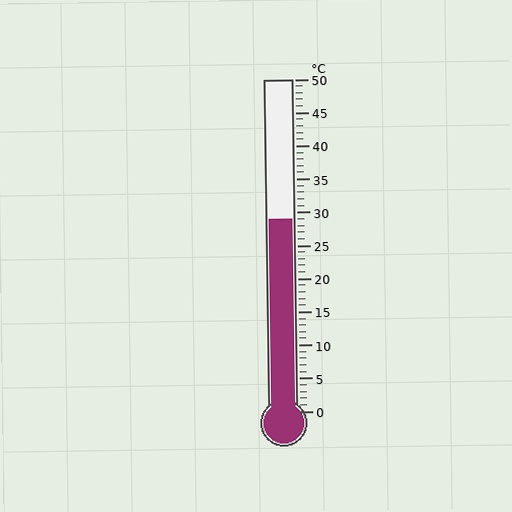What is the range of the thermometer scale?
The thermometer scale ranges from 0°C to 50°C.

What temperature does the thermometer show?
The thermometer shows approximately 29°C.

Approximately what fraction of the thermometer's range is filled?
The thermometer is filled to approximately 60% of its range.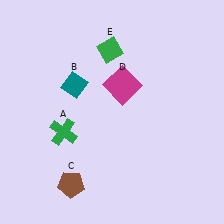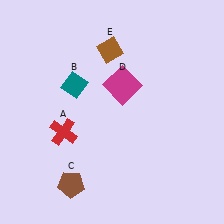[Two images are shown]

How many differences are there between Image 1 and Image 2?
There are 2 differences between the two images.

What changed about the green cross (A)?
In Image 1, A is green. In Image 2, it changed to red.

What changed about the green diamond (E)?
In Image 1, E is green. In Image 2, it changed to brown.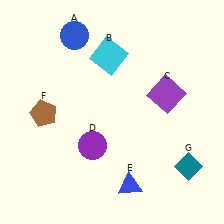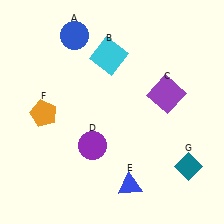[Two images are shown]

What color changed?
The pentagon (F) changed from brown in Image 1 to orange in Image 2.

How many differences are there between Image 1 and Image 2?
There is 1 difference between the two images.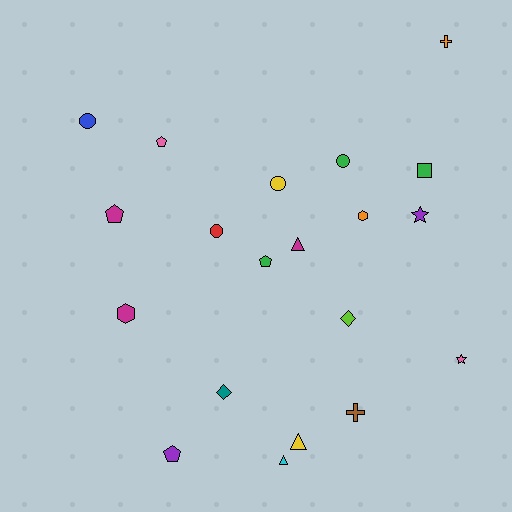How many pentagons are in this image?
There are 4 pentagons.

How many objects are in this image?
There are 20 objects.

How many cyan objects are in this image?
There is 1 cyan object.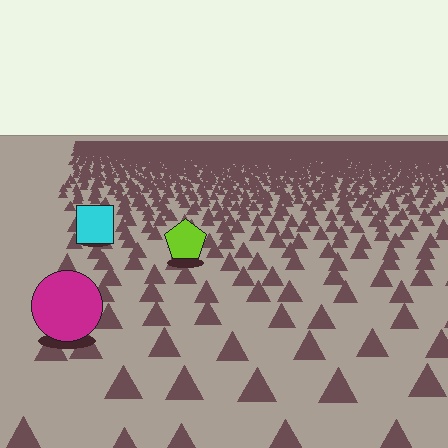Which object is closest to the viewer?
The magenta circle is closest. The texture marks near it are larger and more spread out.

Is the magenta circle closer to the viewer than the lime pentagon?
Yes. The magenta circle is closer — you can tell from the texture gradient: the ground texture is coarser near it.